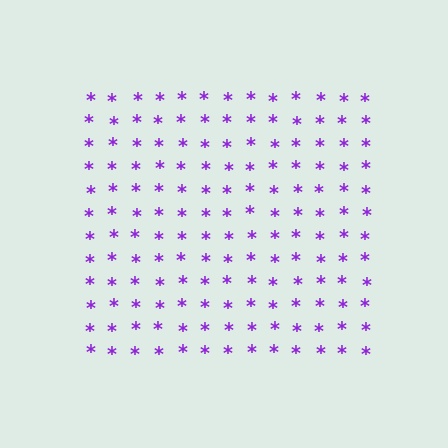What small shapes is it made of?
It is made of small asterisks.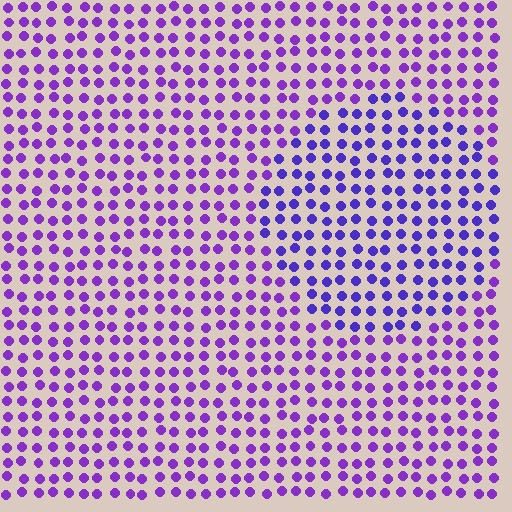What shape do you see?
I see a circle.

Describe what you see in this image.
The image is filled with small purple elements in a uniform arrangement. A circle-shaped region is visible where the elements are tinted to a slightly different hue, forming a subtle color boundary.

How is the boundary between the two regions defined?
The boundary is defined purely by a slight shift in hue (about 24 degrees). Spacing, size, and orientation are identical on both sides.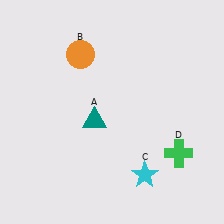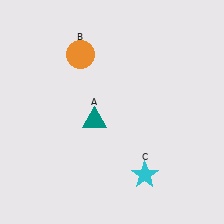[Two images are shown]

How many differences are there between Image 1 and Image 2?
There is 1 difference between the two images.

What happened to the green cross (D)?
The green cross (D) was removed in Image 2. It was in the bottom-right area of Image 1.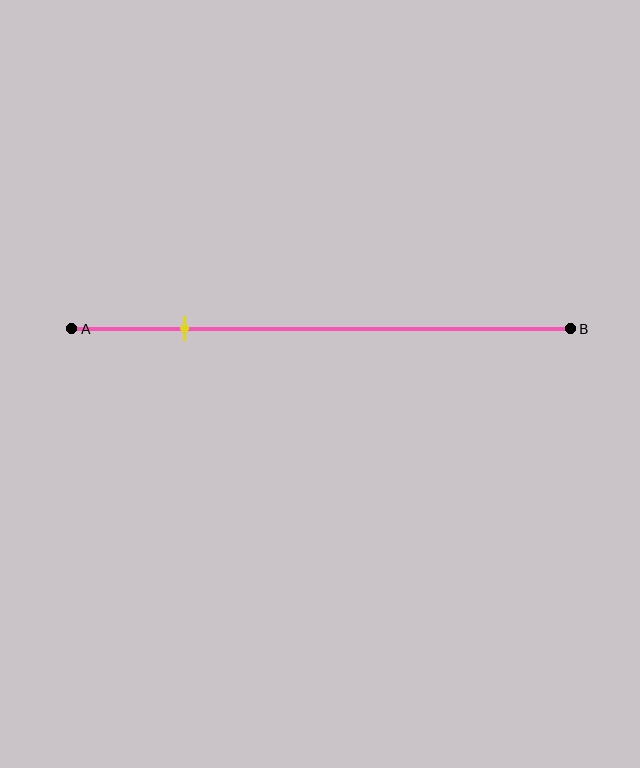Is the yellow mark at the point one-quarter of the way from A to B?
Yes, the mark is approximately at the one-quarter point.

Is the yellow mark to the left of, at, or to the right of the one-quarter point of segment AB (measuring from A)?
The yellow mark is approximately at the one-quarter point of segment AB.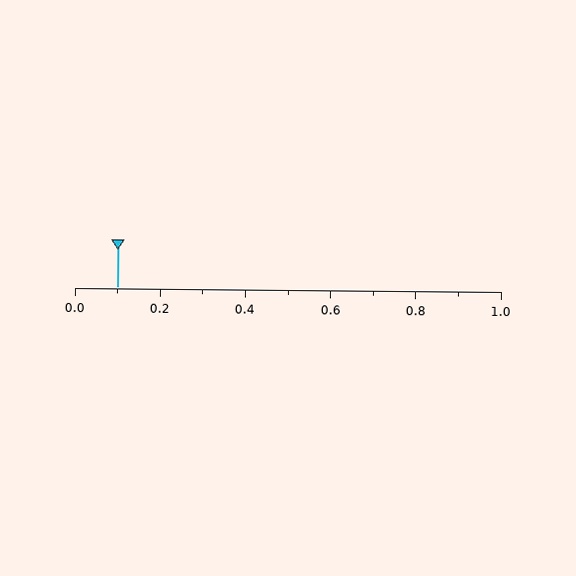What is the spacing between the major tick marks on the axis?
The major ticks are spaced 0.2 apart.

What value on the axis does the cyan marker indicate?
The marker indicates approximately 0.1.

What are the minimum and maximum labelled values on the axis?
The axis runs from 0.0 to 1.0.